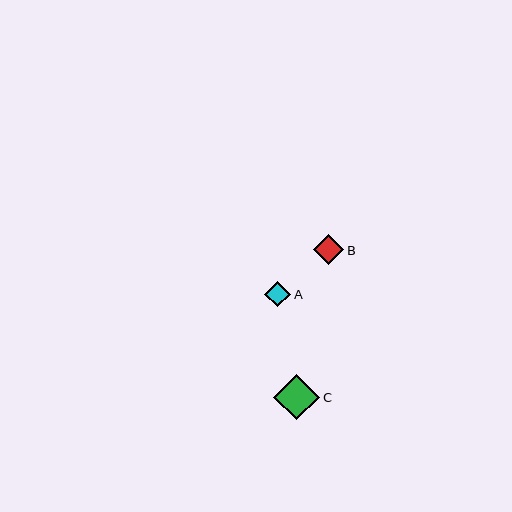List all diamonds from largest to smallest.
From largest to smallest: C, B, A.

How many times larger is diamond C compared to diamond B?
Diamond C is approximately 1.5 times the size of diamond B.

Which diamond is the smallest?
Diamond A is the smallest with a size of approximately 26 pixels.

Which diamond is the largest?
Diamond C is the largest with a size of approximately 46 pixels.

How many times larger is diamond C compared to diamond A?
Diamond C is approximately 1.8 times the size of diamond A.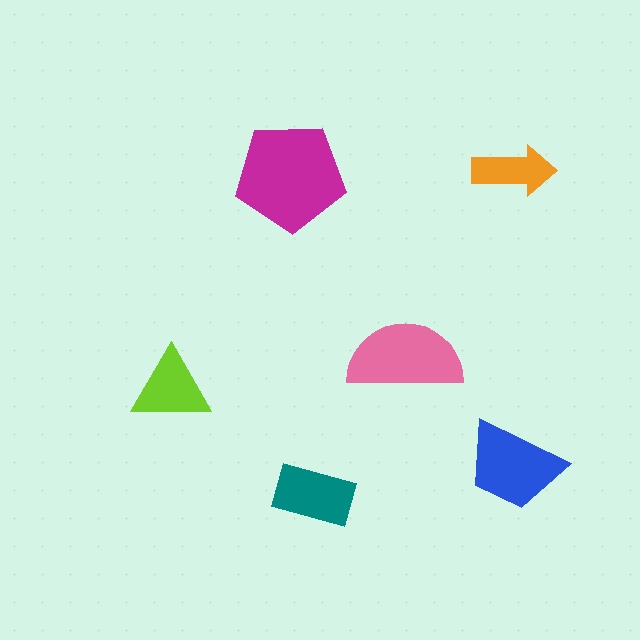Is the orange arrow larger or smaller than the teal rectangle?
Smaller.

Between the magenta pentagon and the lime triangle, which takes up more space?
The magenta pentagon.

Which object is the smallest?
The orange arrow.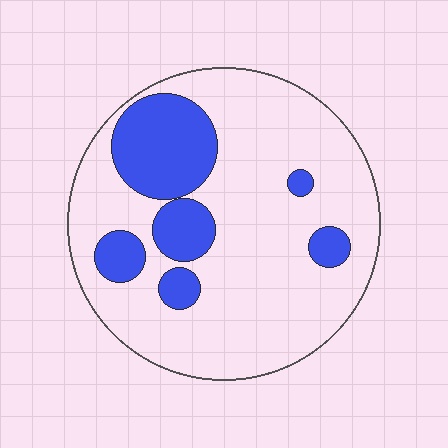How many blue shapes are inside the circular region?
6.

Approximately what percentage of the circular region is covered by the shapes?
Approximately 25%.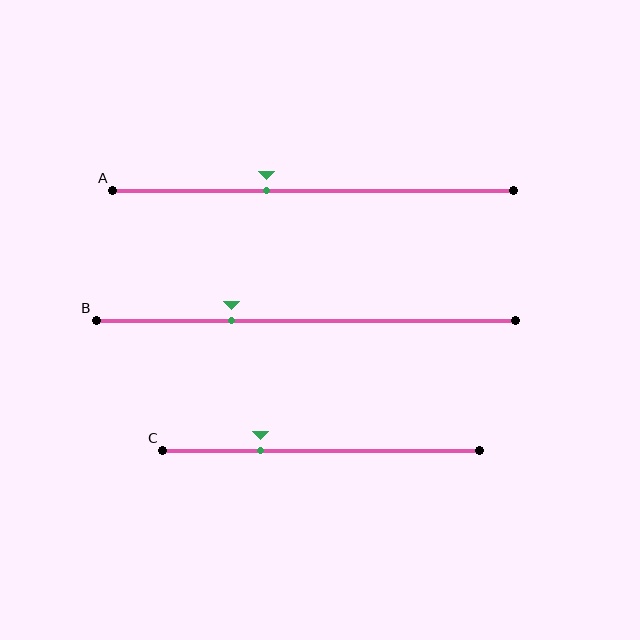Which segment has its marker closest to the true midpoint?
Segment A has its marker closest to the true midpoint.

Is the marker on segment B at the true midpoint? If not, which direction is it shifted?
No, the marker on segment B is shifted to the left by about 18% of the segment length.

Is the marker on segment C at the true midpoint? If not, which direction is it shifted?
No, the marker on segment C is shifted to the left by about 19% of the segment length.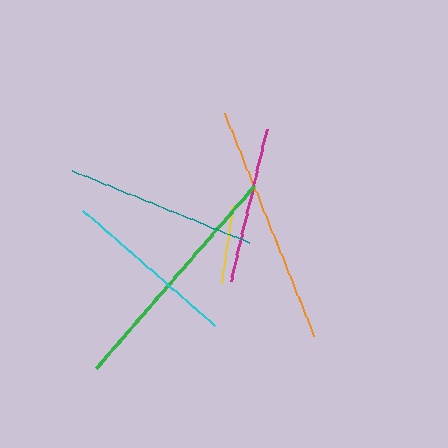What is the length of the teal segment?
The teal segment is approximately 191 pixels long.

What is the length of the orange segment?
The orange segment is approximately 240 pixels long.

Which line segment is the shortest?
The yellow line is the shortest at approximately 78 pixels.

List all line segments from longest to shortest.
From longest to shortest: green, orange, teal, cyan, magenta, yellow.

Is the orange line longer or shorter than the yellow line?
The orange line is longer than the yellow line.